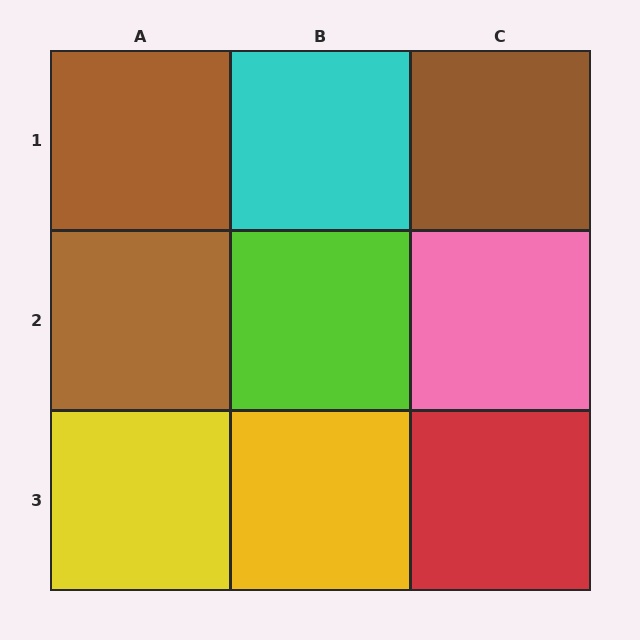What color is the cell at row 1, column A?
Brown.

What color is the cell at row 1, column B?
Cyan.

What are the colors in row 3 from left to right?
Yellow, yellow, red.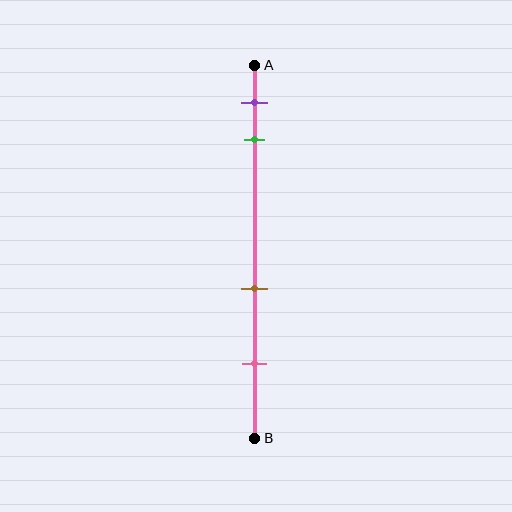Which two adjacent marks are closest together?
The purple and green marks are the closest adjacent pair.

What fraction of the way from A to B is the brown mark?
The brown mark is approximately 60% (0.6) of the way from A to B.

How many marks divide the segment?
There are 4 marks dividing the segment.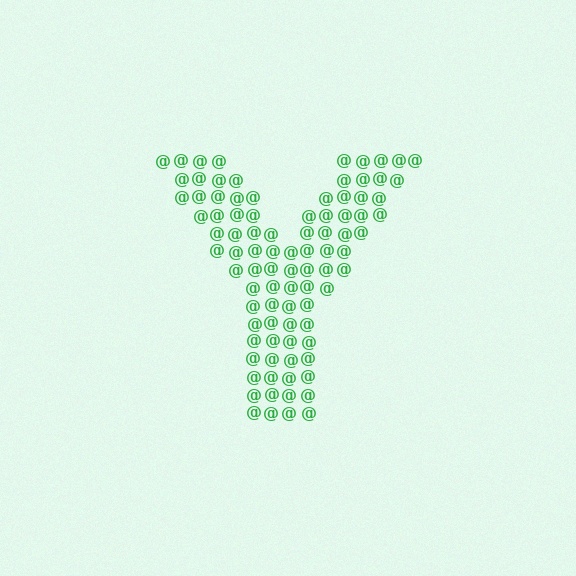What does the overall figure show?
The overall figure shows the letter Y.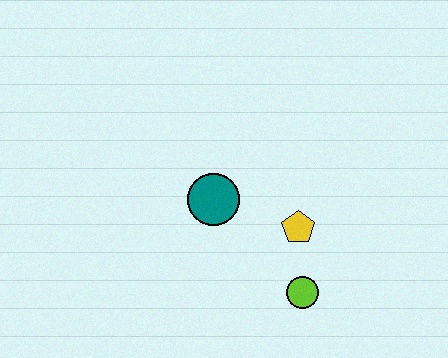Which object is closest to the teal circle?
The yellow pentagon is closest to the teal circle.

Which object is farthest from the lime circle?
The teal circle is farthest from the lime circle.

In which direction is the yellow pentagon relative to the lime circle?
The yellow pentagon is above the lime circle.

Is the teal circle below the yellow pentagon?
No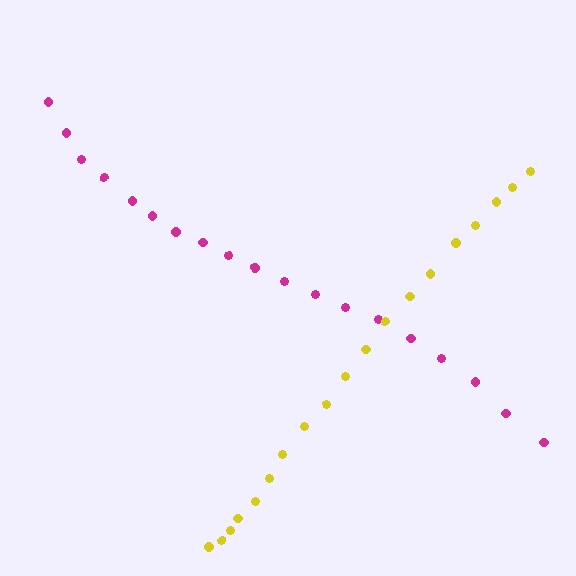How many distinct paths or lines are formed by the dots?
There are 2 distinct paths.